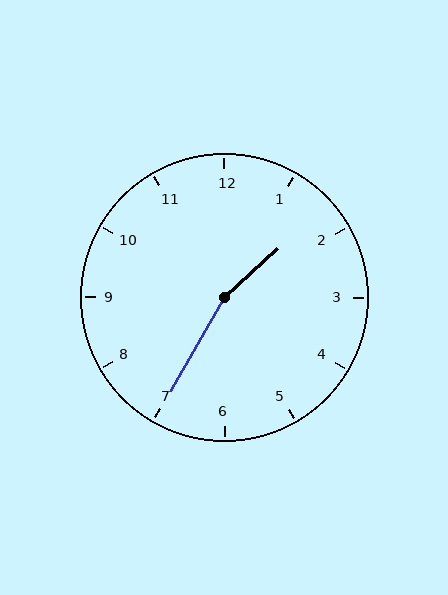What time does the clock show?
1:35.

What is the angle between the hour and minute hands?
Approximately 162 degrees.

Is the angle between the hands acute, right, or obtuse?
It is obtuse.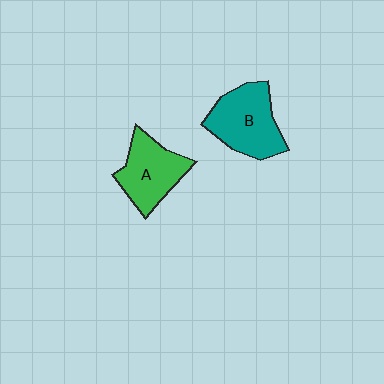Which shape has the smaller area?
Shape A (green).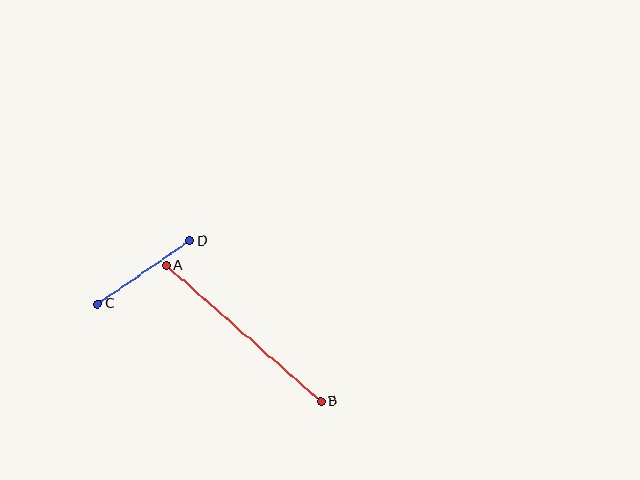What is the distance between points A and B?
The distance is approximately 206 pixels.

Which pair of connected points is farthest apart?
Points A and B are farthest apart.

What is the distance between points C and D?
The distance is approximately 112 pixels.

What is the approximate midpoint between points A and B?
The midpoint is at approximately (244, 334) pixels.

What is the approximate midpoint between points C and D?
The midpoint is at approximately (144, 272) pixels.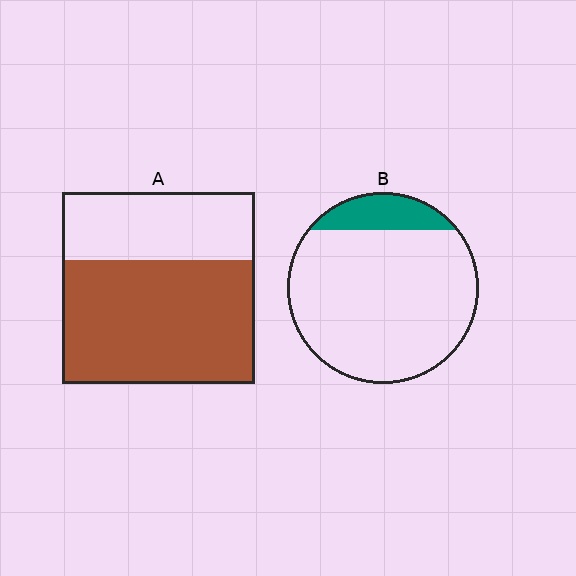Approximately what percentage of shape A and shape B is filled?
A is approximately 65% and B is approximately 15%.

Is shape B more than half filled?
No.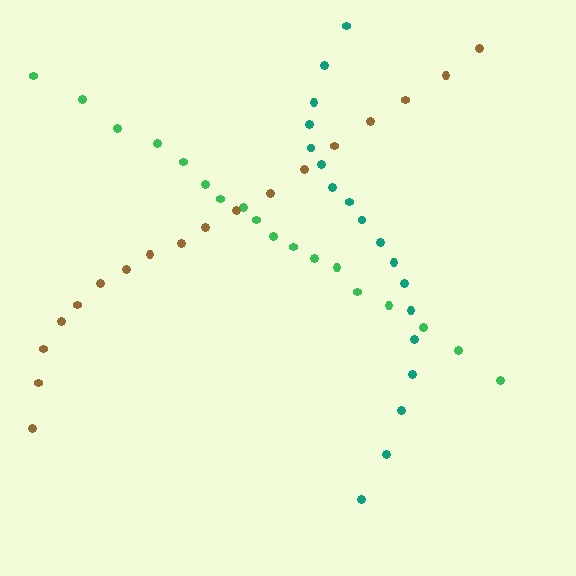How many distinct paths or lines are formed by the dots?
There are 3 distinct paths.